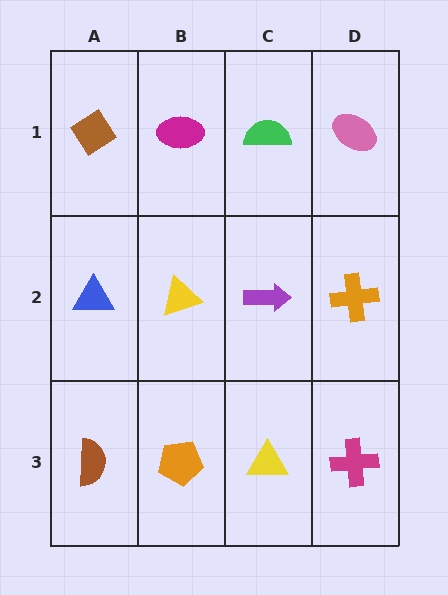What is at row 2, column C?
A purple arrow.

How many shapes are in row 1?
4 shapes.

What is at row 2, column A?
A blue triangle.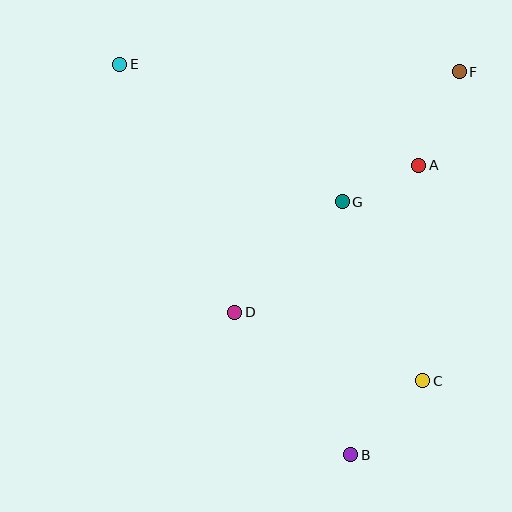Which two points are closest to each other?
Points A and G are closest to each other.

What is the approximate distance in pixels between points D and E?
The distance between D and E is approximately 273 pixels.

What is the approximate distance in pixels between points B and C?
The distance between B and C is approximately 103 pixels.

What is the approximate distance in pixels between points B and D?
The distance between B and D is approximately 184 pixels.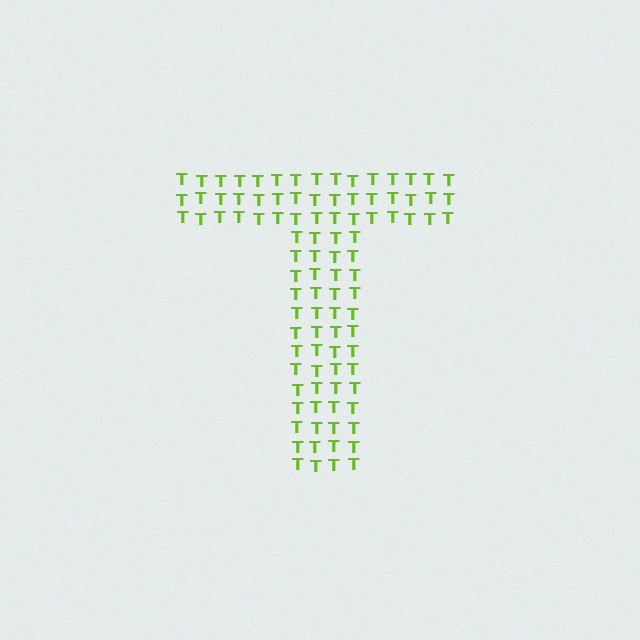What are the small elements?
The small elements are letter T's.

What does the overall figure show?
The overall figure shows the letter T.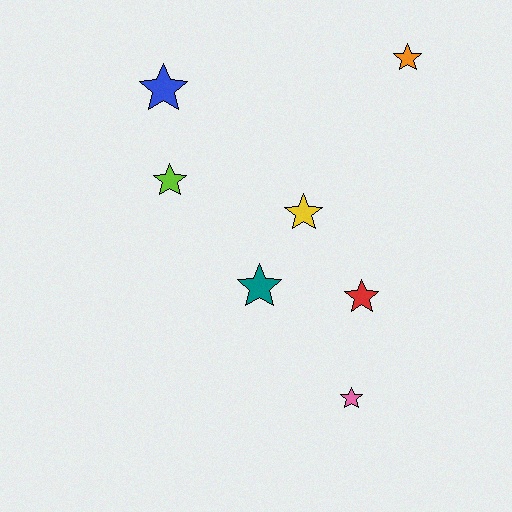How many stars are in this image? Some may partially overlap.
There are 7 stars.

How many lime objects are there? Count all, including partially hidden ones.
There is 1 lime object.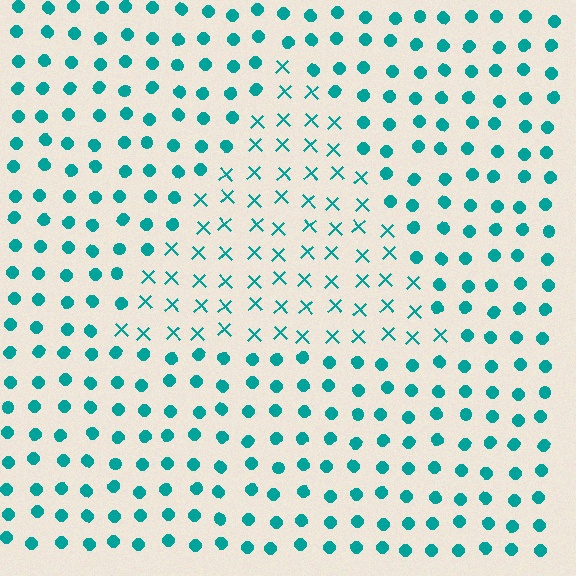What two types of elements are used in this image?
The image uses X marks inside the triangle region and circles outside it.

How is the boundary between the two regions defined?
The boundary is defined by a change in element shape: X marks inside vs. circles outside. All elements share the same color and spacing.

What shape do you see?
I see a triangle.